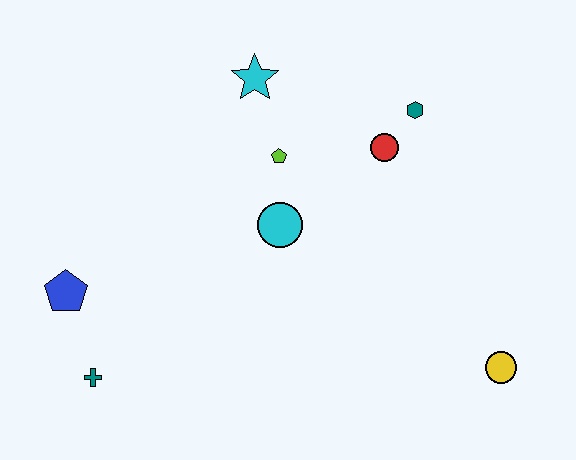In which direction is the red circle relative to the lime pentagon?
The red circle is to the right of the lime pentagon.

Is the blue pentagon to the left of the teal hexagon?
Yes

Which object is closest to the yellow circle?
The red circle is closest to the yellow circle.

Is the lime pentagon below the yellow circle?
No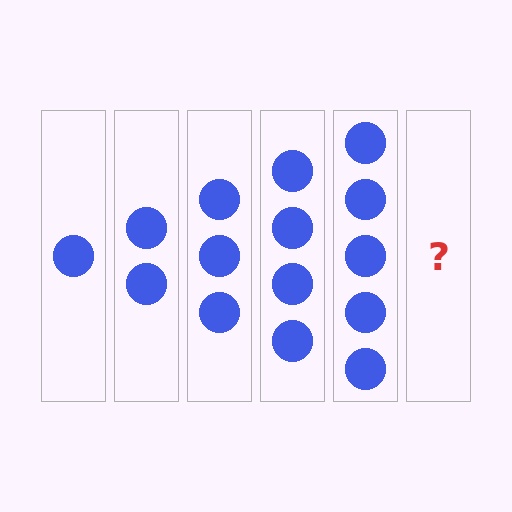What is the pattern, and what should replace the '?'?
The pattern is that each step adds one more circle. The '?' should be 6 circles.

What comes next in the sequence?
The next element should be 6 circles.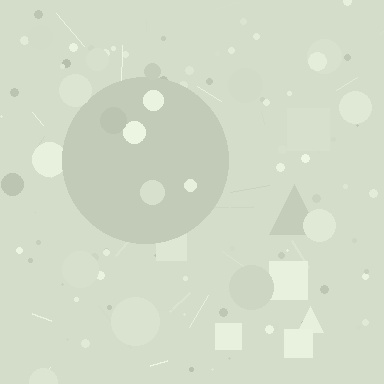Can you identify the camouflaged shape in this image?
The camouflaged shape is a circle.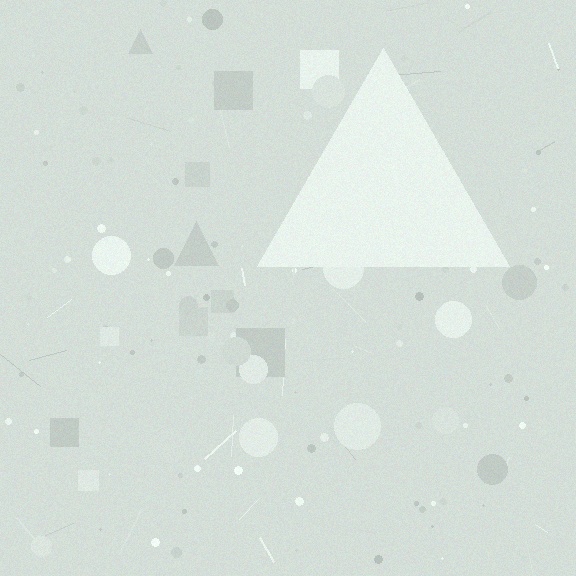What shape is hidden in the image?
A triangle is hidden in the image.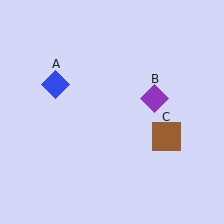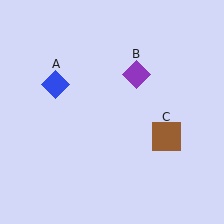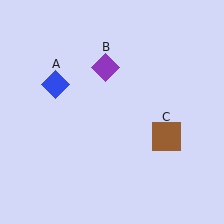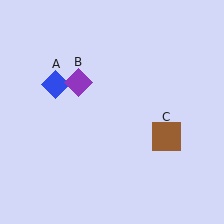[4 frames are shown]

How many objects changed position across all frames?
1 object changed position: purple diamond (object B).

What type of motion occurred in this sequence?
The purple diamond (object B) rotated counterclockwise around the center of the scene.